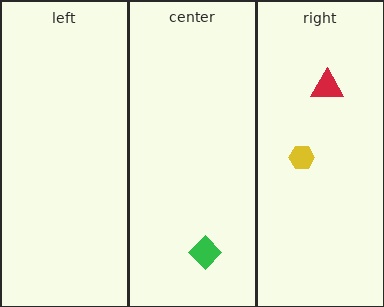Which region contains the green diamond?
The center region.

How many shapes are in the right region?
2.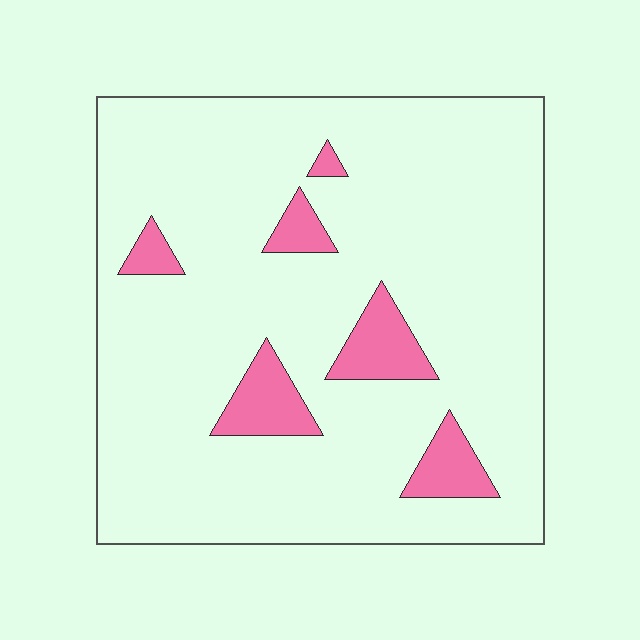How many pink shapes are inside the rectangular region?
6.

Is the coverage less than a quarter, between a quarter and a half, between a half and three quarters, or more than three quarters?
Less than a quarter.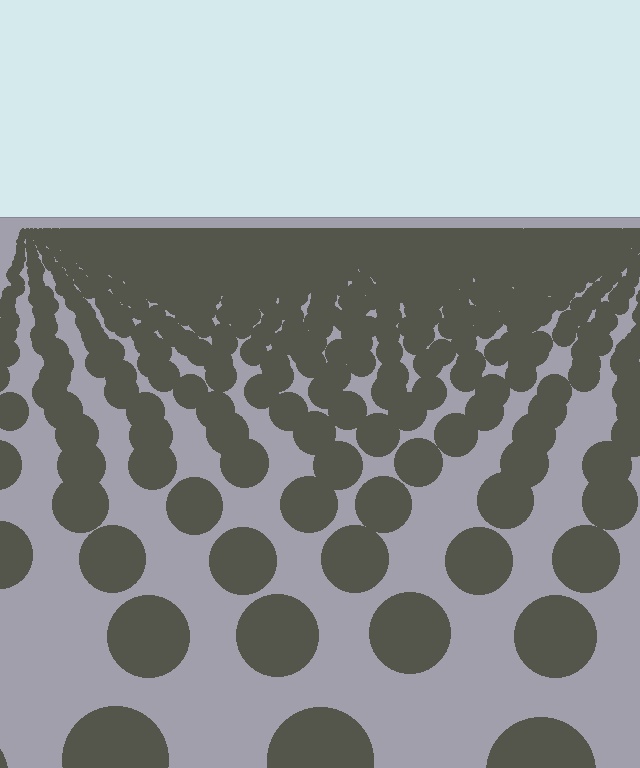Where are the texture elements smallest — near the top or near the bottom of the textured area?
Near the top.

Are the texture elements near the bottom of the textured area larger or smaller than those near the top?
Larger. Near the bottom, elements are closer to the viewer and appear at a bigger on-screen size.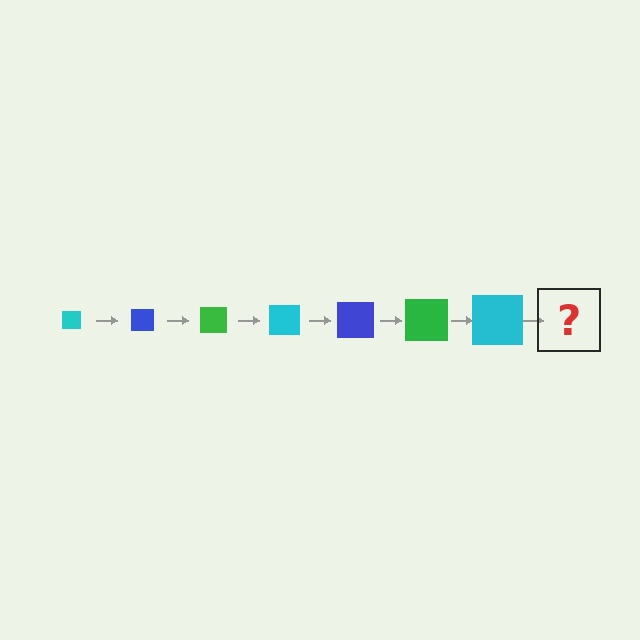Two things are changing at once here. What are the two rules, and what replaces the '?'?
The two rules are that the square grows larger each step and the color cycles through cyan, blue, and green. The '?' should be a blue square, larger than the previous one.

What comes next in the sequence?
The next element should be a blue square, larger than the previous one.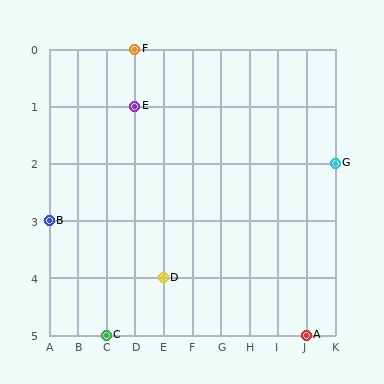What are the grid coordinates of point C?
Point C is at grid coordinates (C, 5).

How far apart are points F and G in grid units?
Points F and G are 7 columns and 2 rows apart (about 7.3 grid units diagonally).